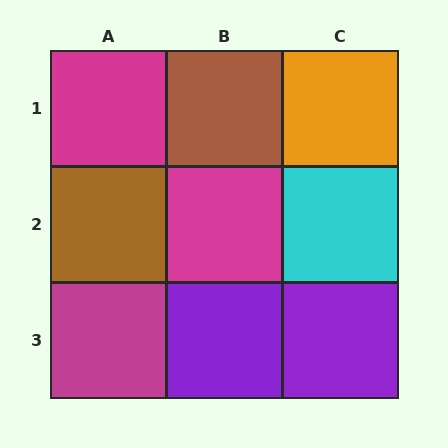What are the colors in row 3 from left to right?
Magenta, purple, purple.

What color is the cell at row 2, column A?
Brown.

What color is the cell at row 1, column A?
Magenta.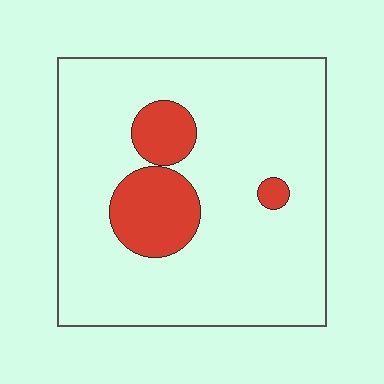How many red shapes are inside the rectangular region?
3.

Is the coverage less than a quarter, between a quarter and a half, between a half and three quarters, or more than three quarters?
Less than a quarter.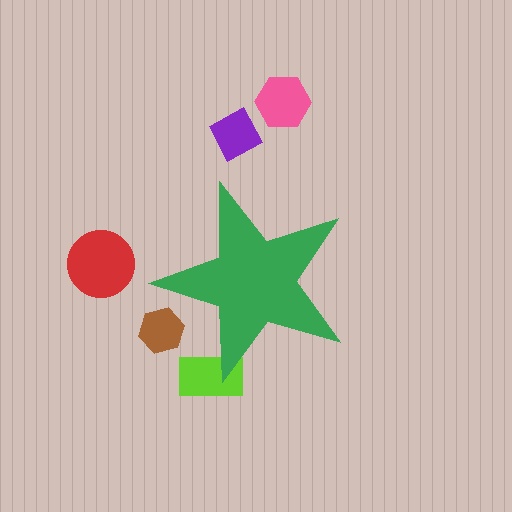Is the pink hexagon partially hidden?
No, the pink hexagon is fully visible.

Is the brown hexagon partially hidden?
Yes, the brown hexagon is partially hidden behind the green star.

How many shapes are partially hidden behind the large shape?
2 shapes are partially hidden.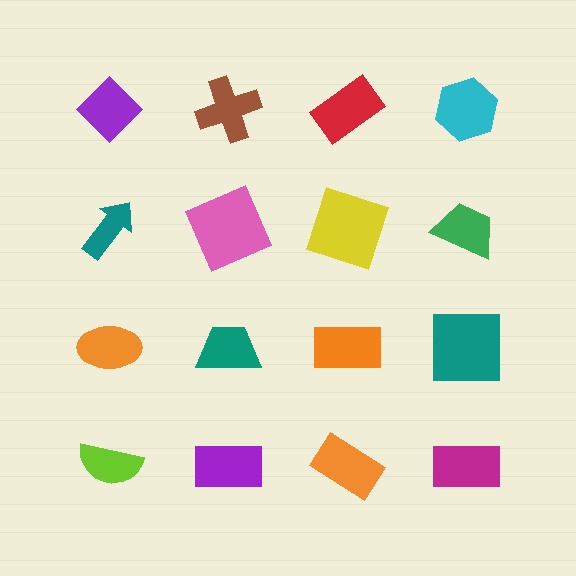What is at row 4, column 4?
A magenta rectangle.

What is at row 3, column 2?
A teal trapezoid.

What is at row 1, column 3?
A red rectangle.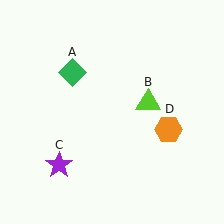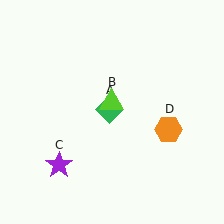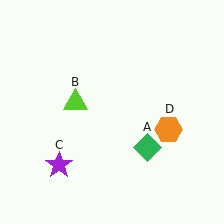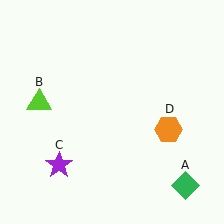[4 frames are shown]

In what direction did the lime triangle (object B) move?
The lime triangle (object B) moved left.